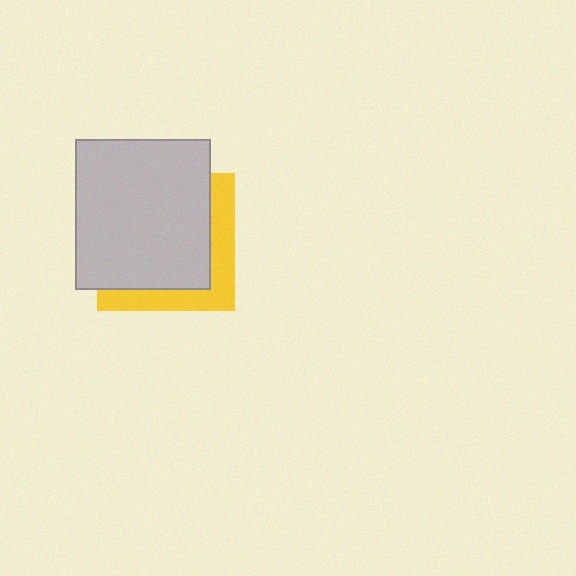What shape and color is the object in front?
The object in front is a light gray rectangle.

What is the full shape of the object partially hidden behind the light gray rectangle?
The partially hidden object is a yellow square.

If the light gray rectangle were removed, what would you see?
You would see the complete yellow square.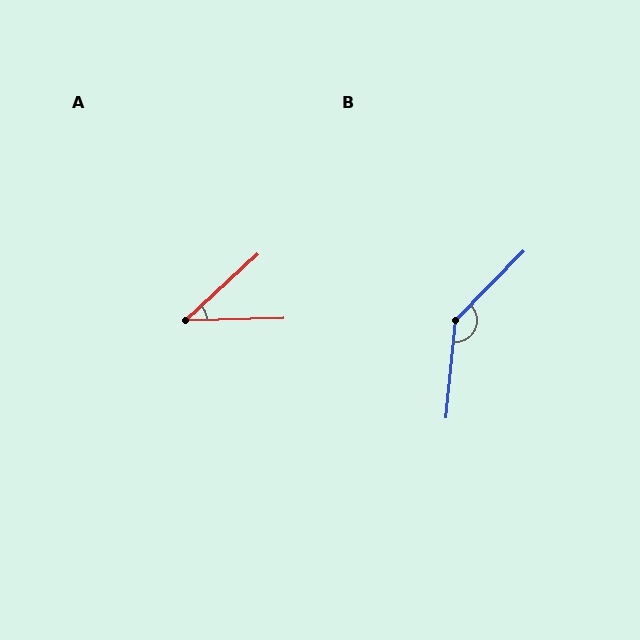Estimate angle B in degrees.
Approximately 141 degrees.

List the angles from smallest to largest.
A (41°), B (141°).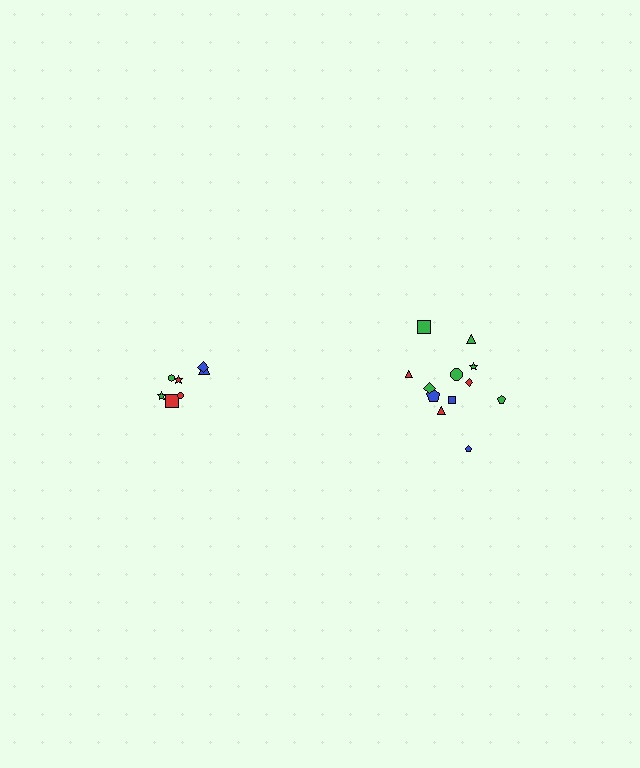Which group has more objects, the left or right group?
The right group.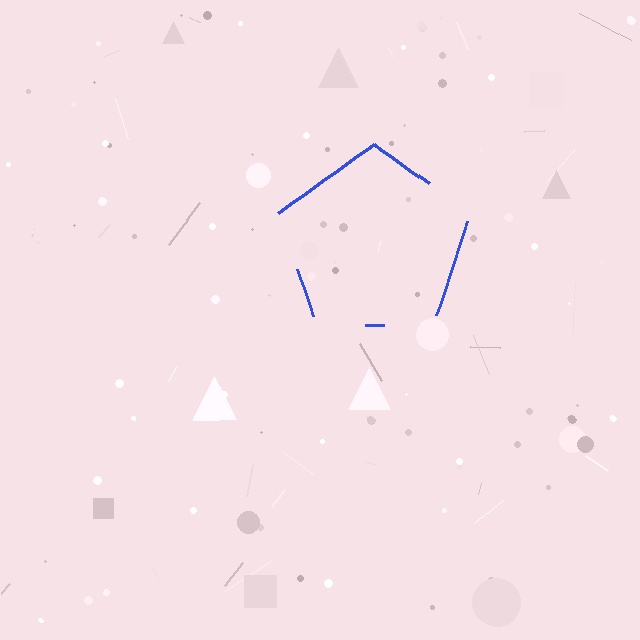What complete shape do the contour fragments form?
The contour fragments form a pentagon.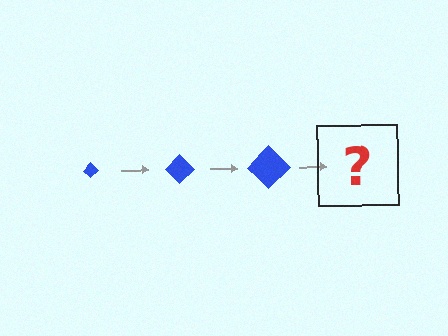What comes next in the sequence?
The next element should be a blue diamond, larger than the previous one.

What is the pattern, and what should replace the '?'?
The pattern is that the diamond gets progressively larger each step. The '?' should be a blue diamond, larger than the previous one.